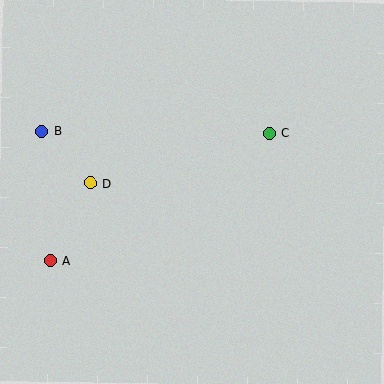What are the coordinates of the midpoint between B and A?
The midpoint between B and A is at (46, 196).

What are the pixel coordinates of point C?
Point C is at (269, 133).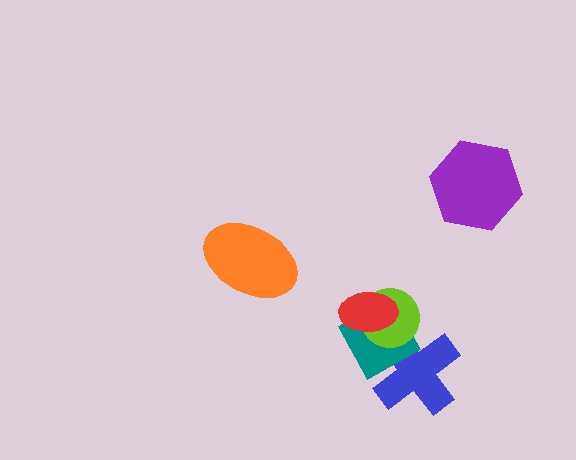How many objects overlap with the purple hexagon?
0 objects overlap with the purple hexagon.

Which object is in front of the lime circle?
The red ellipse is in front of the lime circle.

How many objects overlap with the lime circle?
3 objects overlap with the lime circle.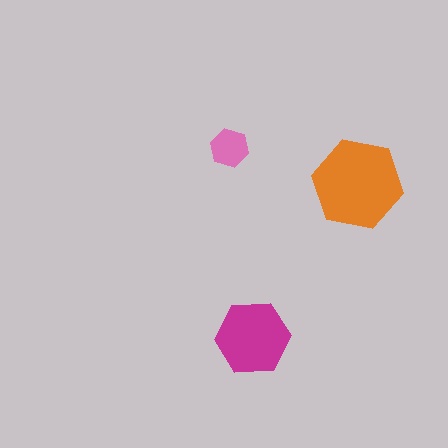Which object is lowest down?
The magenta hexagon is bottommost.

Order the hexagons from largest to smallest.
the orange one, the magenta one, the pink one.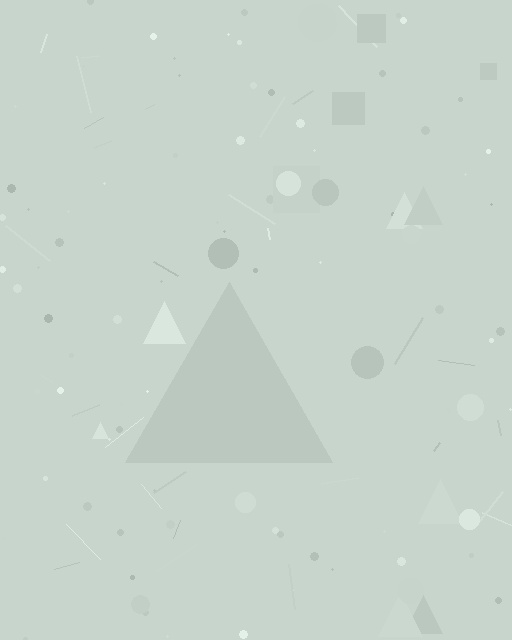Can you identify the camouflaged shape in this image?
The camouflaged shape is a triangle.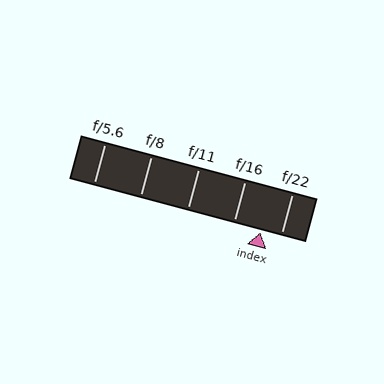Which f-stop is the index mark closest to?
The index mark is closest to f/22.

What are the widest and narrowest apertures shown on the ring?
The widest aperture shown is f/5.6 and the narrowest is f/22.